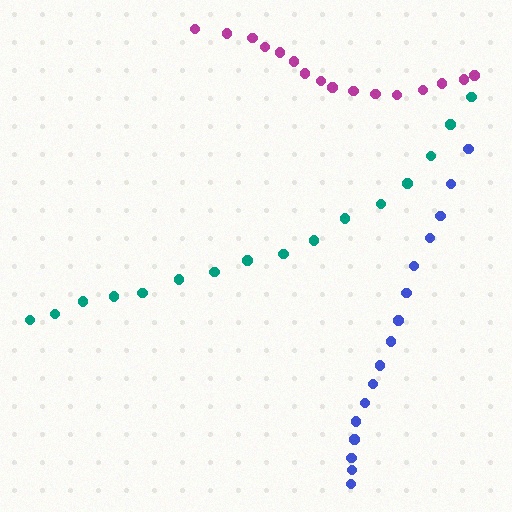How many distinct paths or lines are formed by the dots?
There are 3 distinct paths.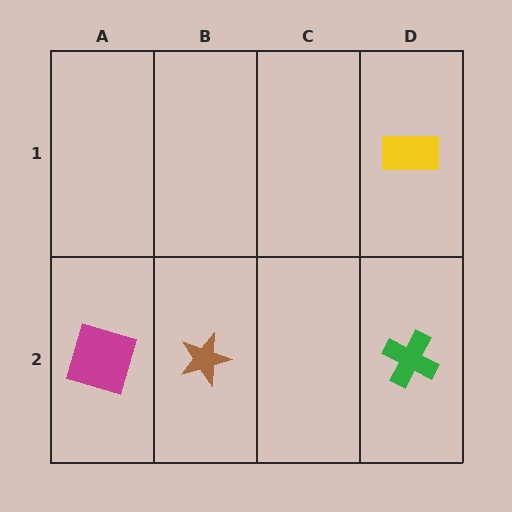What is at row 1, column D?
A yellow rectangle.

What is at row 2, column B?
A brown star.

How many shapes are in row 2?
3 shapes.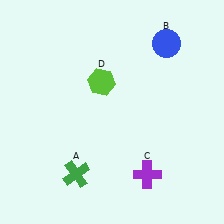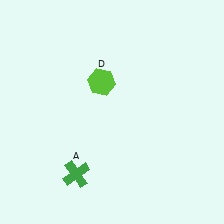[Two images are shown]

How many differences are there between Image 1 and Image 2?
There are 2 differences between the two images.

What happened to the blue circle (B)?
The blue circle (B) was removed in Image 2. It was in the top-right area of Image 1.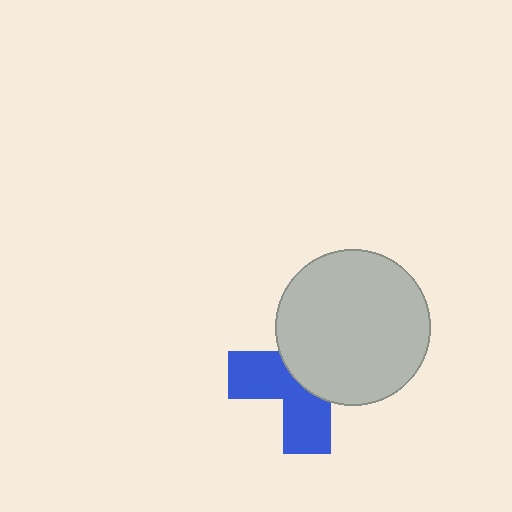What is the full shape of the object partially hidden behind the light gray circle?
The partially hidden object is a blue cross.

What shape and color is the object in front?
The object in front is a light gray circle.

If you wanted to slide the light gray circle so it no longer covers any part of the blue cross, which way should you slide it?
Slide it toward the upper-right — that is the most direct way to separate the two shapes.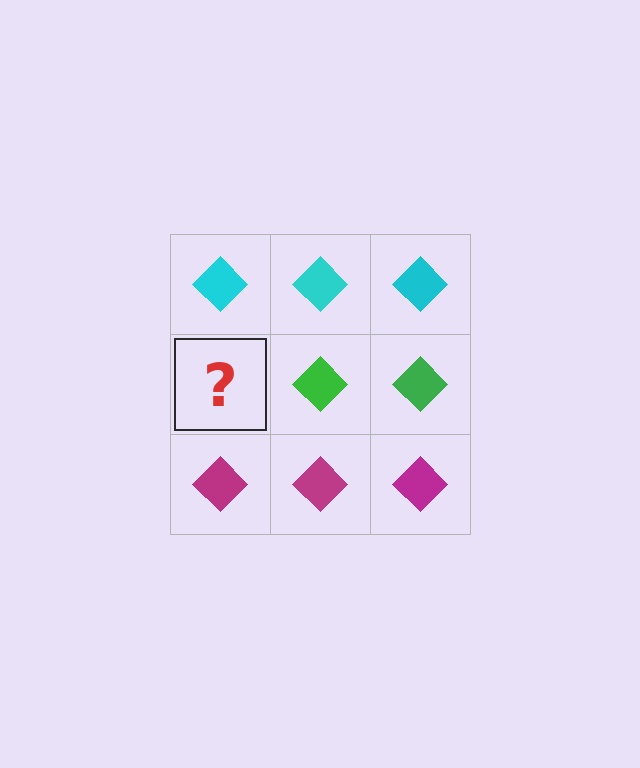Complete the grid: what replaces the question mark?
The question mark should be replaced with a green diamond.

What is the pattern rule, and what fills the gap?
The rule is that each row has a consistent color. The gap should be filled with a green diamond.